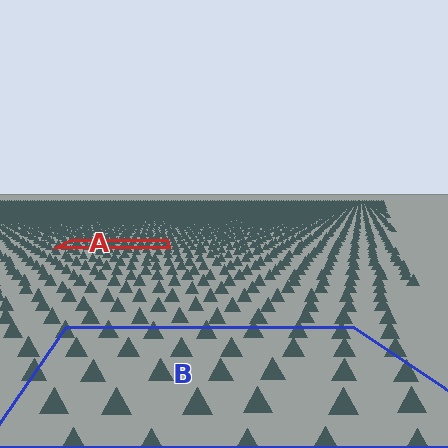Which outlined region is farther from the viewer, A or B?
Region A is farther from the viewer — the texture elements inside it appear smaller and more densely packed.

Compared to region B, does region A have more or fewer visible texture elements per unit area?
Region A has more texture elements per unit area — they are packed more densely because it is farther away.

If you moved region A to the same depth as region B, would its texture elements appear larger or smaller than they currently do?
They would appear larger. At a closer depth, the same texture elements are projected at a bigger on-screen size.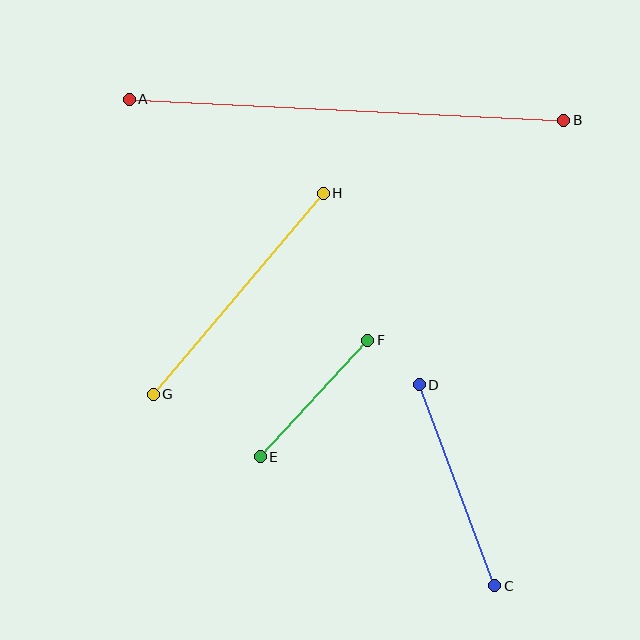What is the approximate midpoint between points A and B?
The midpoint is at approximately (347, 110) pixels.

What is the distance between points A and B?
The distance is approximately 435 pixels.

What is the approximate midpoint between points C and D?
The midpoint is at approximately (457, 485) pixels.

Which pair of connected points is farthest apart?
Points A and B are farthest apart.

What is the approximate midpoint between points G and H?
The midpoint is at approximately (238, 294) pixels.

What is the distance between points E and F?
The distance is approximately 159 pixels.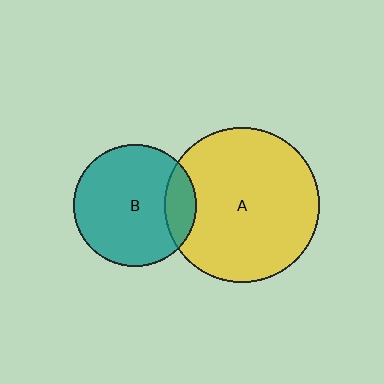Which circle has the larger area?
Circle A (yellow).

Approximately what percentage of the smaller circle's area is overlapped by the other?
Approximately 15%.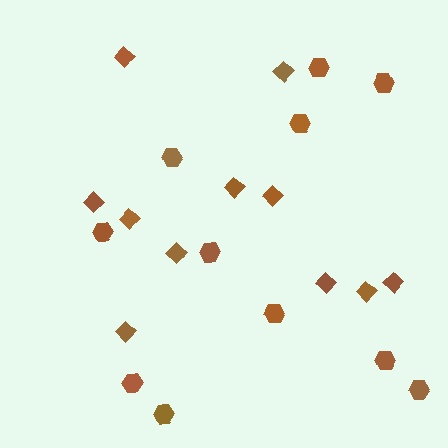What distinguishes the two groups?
There are 2 groups: one group of hexagons (11) and one group of diamonds (11).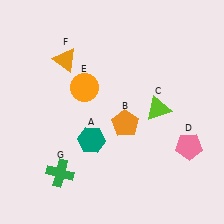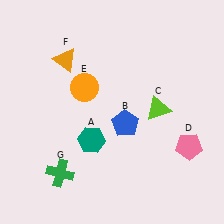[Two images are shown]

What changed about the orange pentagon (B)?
In Image 1, B is orange. In Image 2, it changed to blue.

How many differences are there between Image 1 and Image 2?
There is 1 difference between the two images.